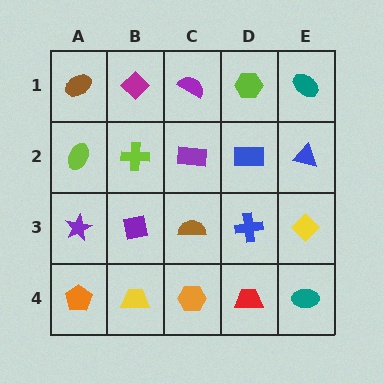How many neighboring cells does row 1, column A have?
2.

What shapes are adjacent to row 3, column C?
A purple rectangle (row 2, column C), an orange hexagon (row 4, column C), a purple square (row 3, column B), a blue cross (row 3, column D).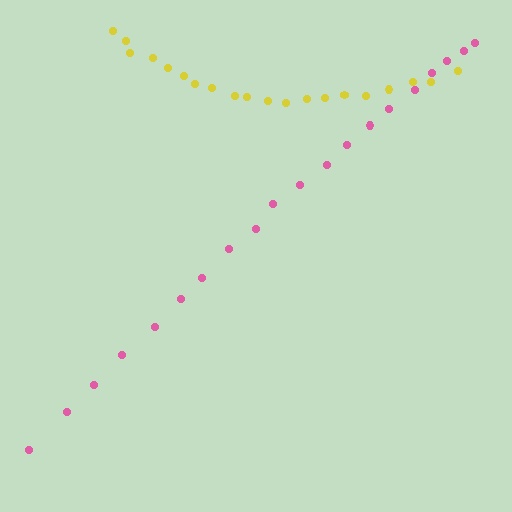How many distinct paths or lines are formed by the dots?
There are 2 distinct paths.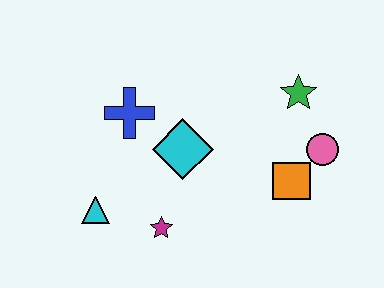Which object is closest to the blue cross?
The cyan diamond is closest to the blue cross.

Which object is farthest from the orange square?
The cyan triangle is farthest from the orange square.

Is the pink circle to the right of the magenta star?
Yes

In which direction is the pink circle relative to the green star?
The pink circle is below the green star.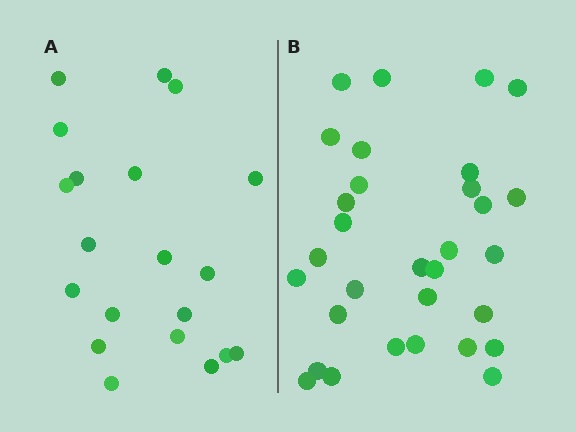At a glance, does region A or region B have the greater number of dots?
Region B (the right region) has more dots.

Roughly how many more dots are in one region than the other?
Region B has roughly 12 or so more dots than region A.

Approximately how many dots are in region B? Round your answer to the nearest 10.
About 30 dots. (The exact count is 31, which rounds to 30.)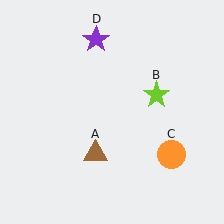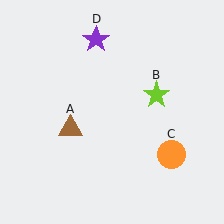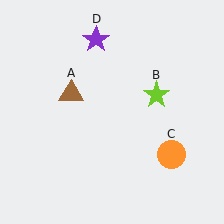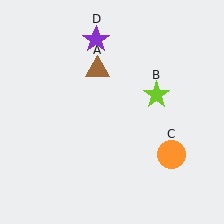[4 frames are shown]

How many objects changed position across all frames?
1 object changed position: brown triangle (object A).